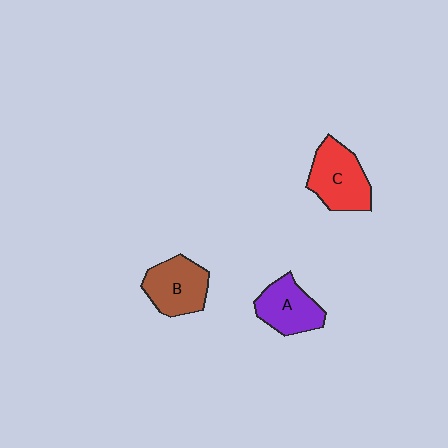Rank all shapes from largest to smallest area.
From largest to smallest: C (red), B (brown), A (purple).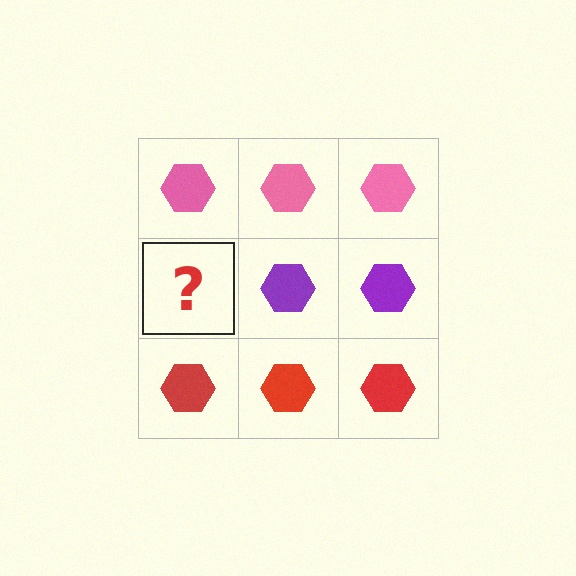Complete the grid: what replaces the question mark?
The question mark should be replaced with a purple hexagon.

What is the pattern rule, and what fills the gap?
The rule is that each row has a consistent color. The gap should be filled with a purple hexagon.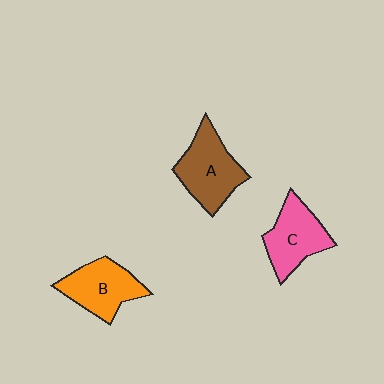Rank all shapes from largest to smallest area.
From largest to smallest: A (brown), B (orange), C (pink).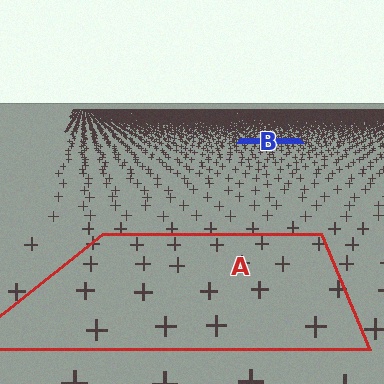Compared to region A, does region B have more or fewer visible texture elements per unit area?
Region B has more texture elements per unit area — they are packed more densely because it is farther away.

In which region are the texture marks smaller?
The texture marks are smaller in region B, because it is farther away.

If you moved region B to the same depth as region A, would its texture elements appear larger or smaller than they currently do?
They would appear larger. At a closer depth, the same texture elements are projected at a bigger on-screen size.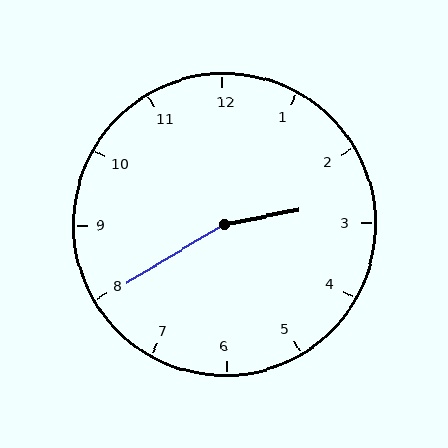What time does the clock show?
2:40.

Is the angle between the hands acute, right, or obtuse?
It is obtuse.